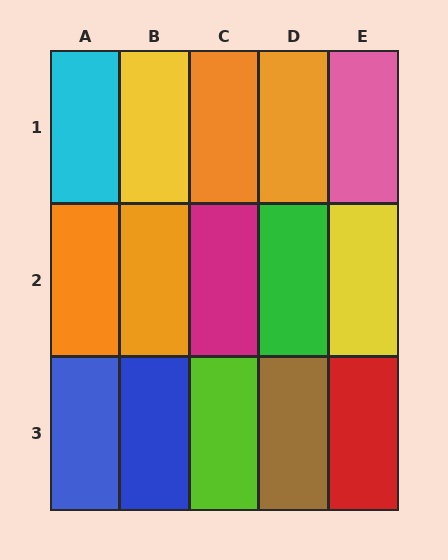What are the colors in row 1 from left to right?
Cyan, yellow, orange, orange, pink.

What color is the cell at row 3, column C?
Lime.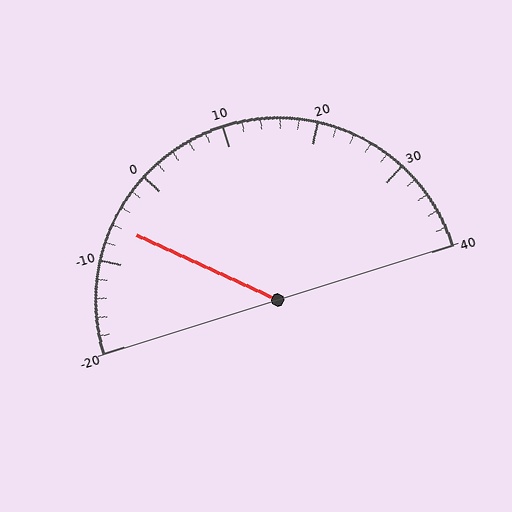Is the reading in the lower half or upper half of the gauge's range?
The reading is in the lower half of the range (-20 to 40).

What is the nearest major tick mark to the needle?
The nearest major tick mark is -10.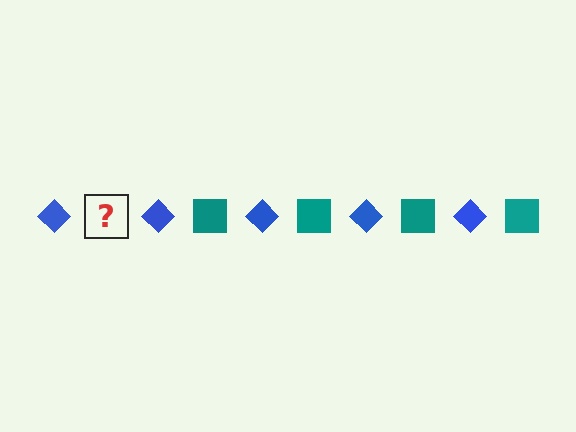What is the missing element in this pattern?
The missing element is a teal square.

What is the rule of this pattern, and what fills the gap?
The rule is that the pattern alternates between blue diamond and teal square. The gap should be filled with a teal square.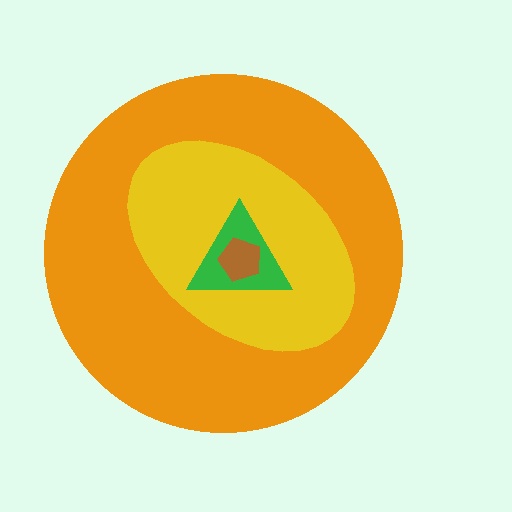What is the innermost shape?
The brown pentagon.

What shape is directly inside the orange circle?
The yellow ellipse.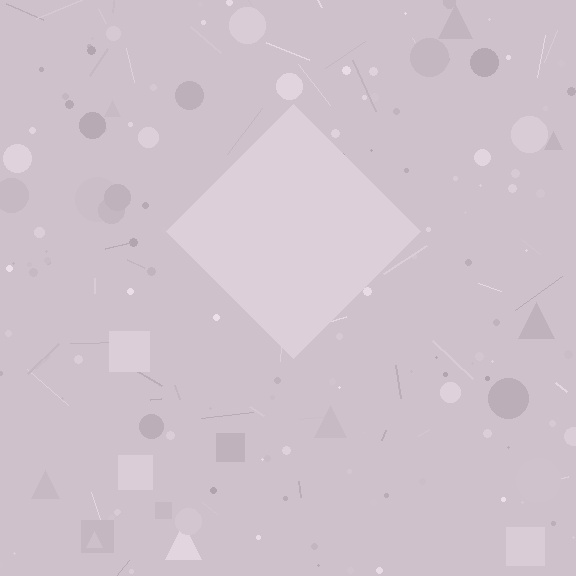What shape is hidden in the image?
A diamond is hidden in the image.